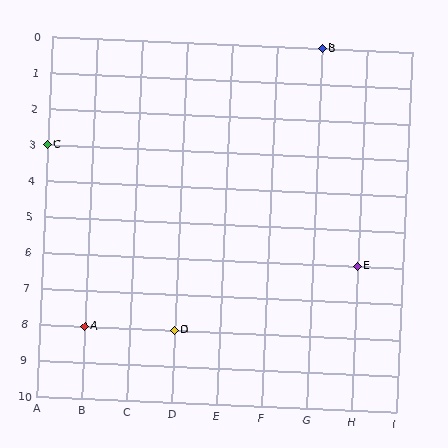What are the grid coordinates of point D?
Point D is at grid coordinates (D, 8).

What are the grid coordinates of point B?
Point B is at grid coordinates (G, 0).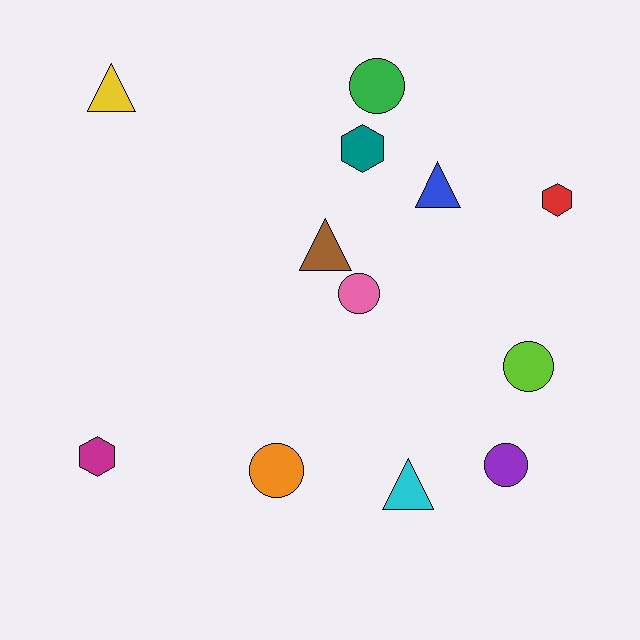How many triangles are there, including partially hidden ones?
There are 4 triangles.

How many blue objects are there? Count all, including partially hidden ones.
There is 1 blue object.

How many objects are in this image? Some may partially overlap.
There are 12 objects.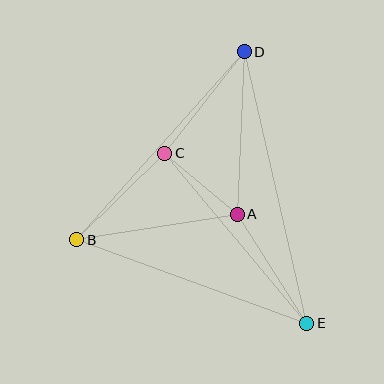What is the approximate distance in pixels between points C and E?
The distance between C and E is approximately 221 pixels.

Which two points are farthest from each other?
Points D and E are farthest from each other.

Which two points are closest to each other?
Points A and C are closest to each other.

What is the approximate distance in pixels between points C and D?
The distance between C and D is approximately 129 pixels.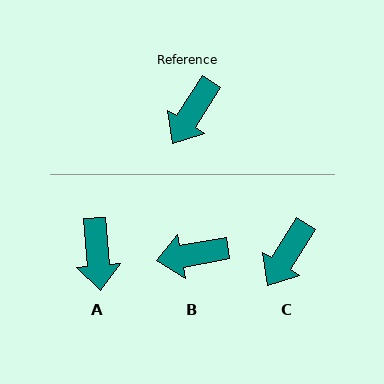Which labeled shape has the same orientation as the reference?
C.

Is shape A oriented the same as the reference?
No, it is off by about 37 degrees.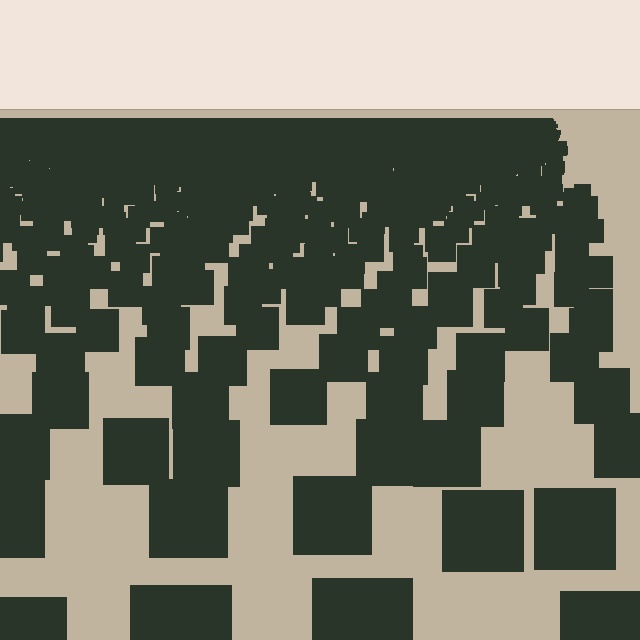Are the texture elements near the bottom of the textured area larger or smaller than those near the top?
Larger. Near the bottom, elements are closer to the viewer and appear at a bigger on-screen size.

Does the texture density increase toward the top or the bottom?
Density increases toward the top.